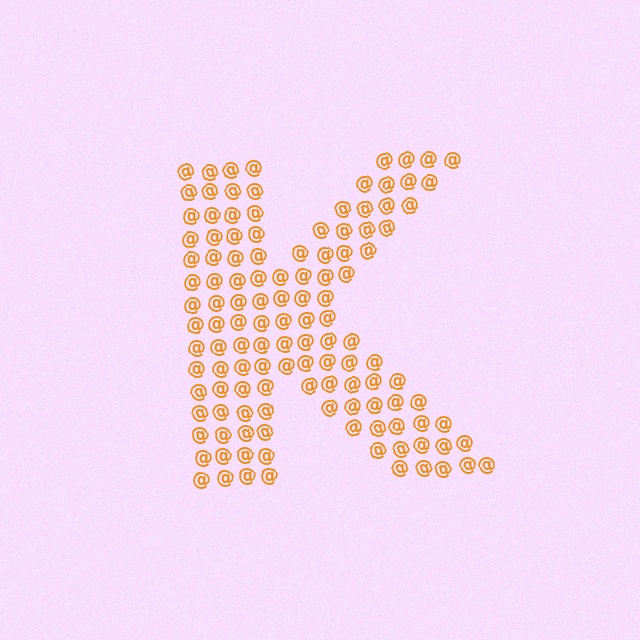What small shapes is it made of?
It is made of small at signs.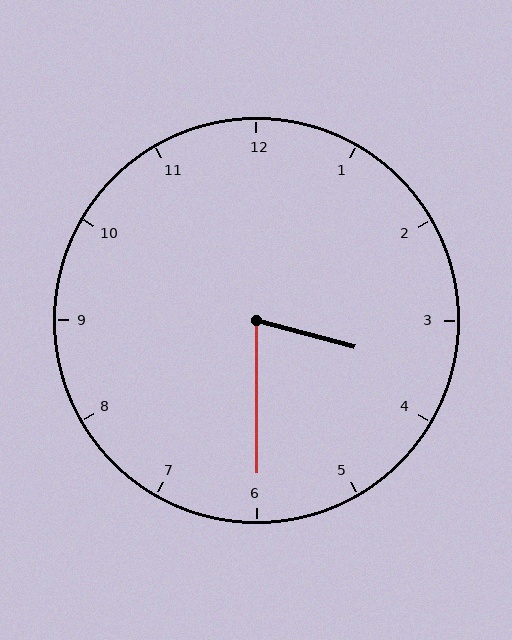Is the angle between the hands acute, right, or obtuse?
It is acute.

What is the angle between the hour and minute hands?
Approximately 75 degrees.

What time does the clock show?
3:30.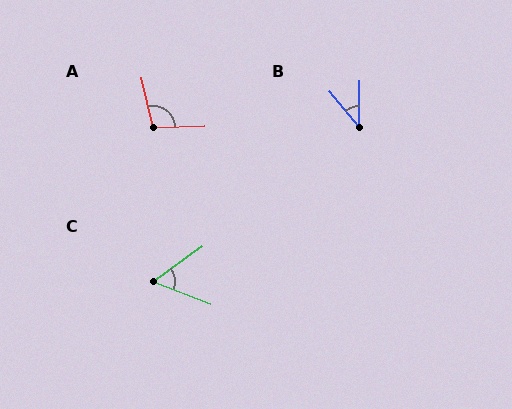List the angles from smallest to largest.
B (39°), C (57°), A (101°).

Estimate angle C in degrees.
Approximately 57 degrees.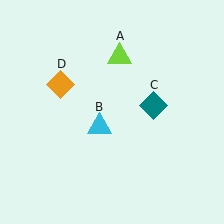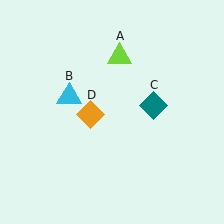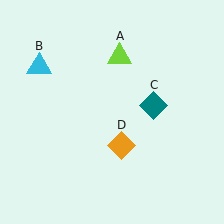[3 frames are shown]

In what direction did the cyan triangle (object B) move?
The cyan triangle (object B) moved up and to the left.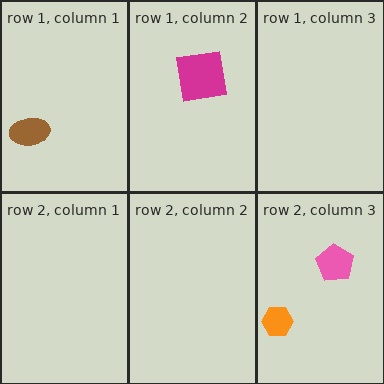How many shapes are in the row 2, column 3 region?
2.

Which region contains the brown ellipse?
The row 1, column 1 region.